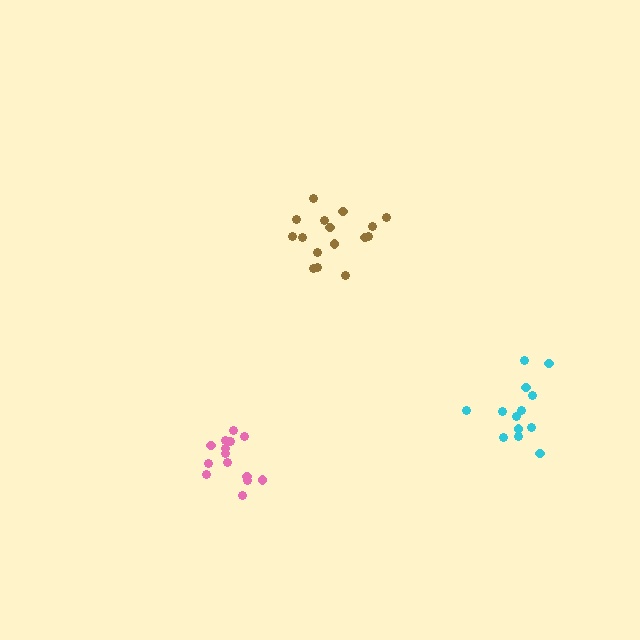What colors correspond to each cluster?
The clusters are colored: pink, cyan, brown.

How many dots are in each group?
Group 1: 14 dots, Group 2: 13 dots, Group 3: 16 dots (43 total).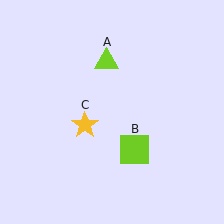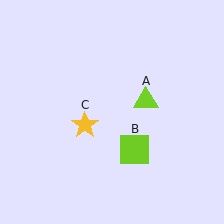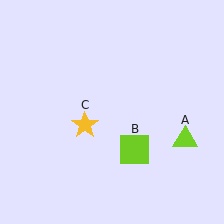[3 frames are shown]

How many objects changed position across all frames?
1 object changed position: lime triangle (object A).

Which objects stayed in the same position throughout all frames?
Lime square (object B) and yellow star (object C) remained stationary.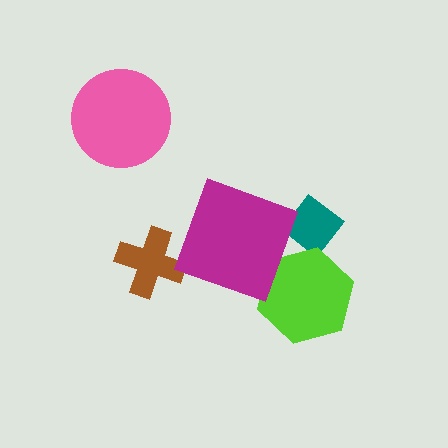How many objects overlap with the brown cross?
0 objects overlap with the brown cross.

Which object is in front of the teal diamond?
The lime hexagon is in front of the teal diamond.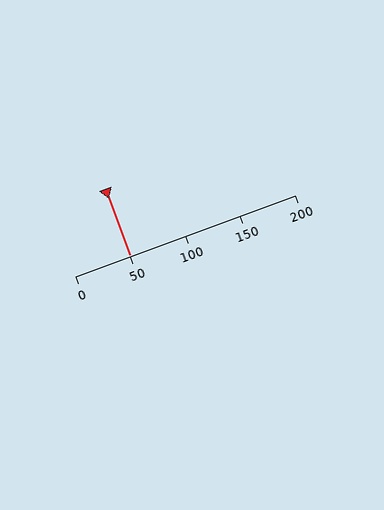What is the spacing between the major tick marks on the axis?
The major ticks are spaced 50 apart.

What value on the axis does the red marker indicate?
The marker indicates approximately 50.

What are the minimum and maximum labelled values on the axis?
The axis runs from 0 to 200.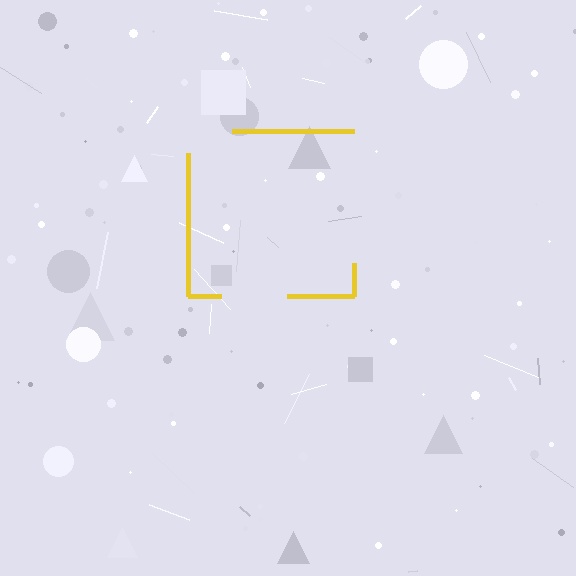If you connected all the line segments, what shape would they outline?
They would outline a square.